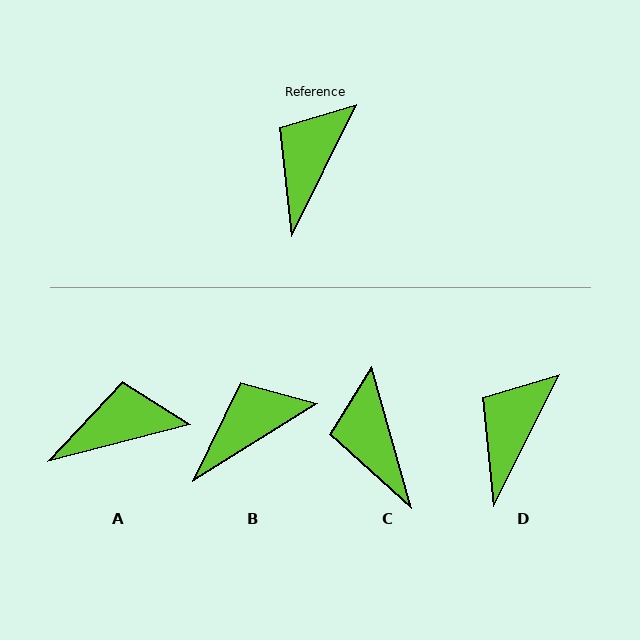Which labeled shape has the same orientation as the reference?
D.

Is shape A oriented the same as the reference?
No, it is off by about 49 degrees.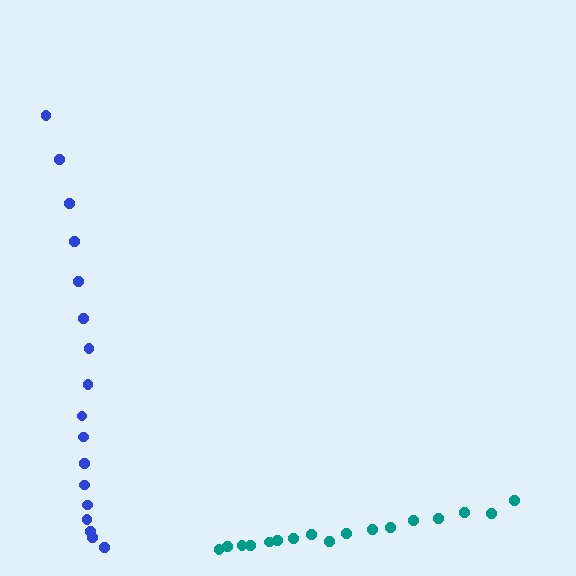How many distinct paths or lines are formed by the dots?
There are 2 distinct paths.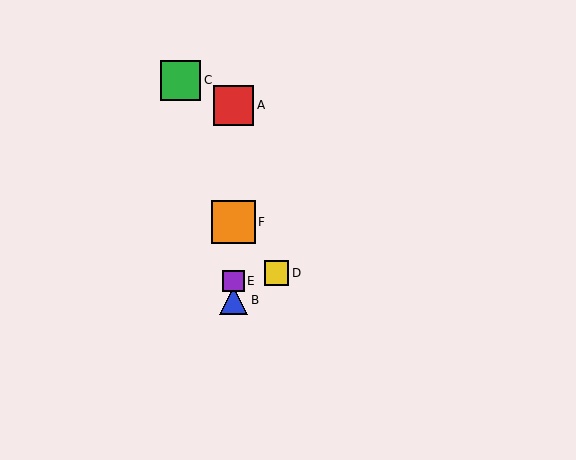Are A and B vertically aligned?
Yes, both are at x≈234.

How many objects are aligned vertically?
4 objects (A, B, E, F) are aligned vertically.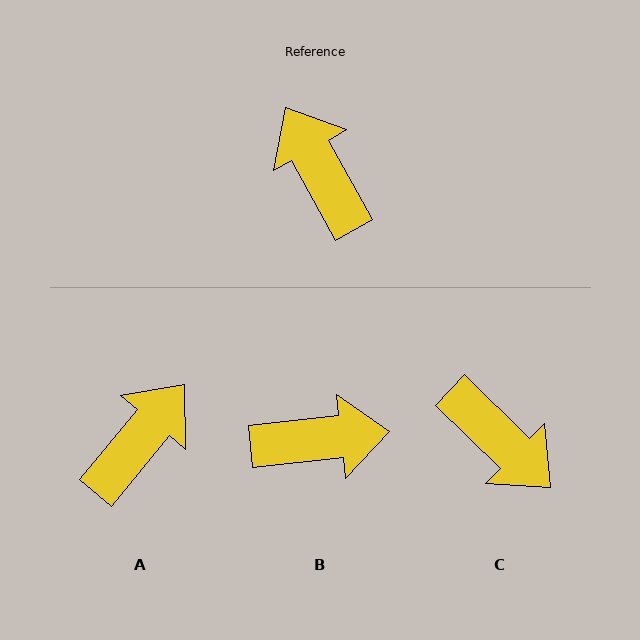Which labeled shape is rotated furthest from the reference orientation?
C, about 163 degrees away.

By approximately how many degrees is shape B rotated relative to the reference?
Approximately 113 degrees clockwise.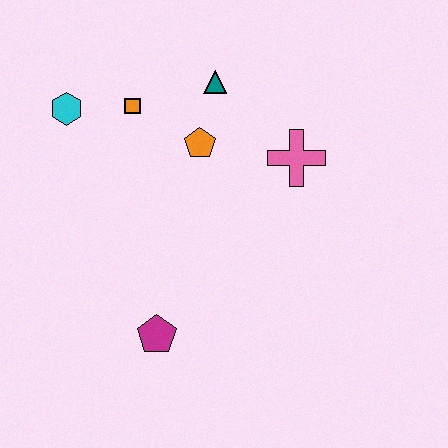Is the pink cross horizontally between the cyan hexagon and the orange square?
No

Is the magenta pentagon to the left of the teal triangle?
Yes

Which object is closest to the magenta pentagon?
The orange pentagon is closest to the magenta pentagon.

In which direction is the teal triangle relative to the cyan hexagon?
The teal triangle is to the right of the cyan hexagon.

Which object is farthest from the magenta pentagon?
The teal triangle is farthest from the magenta pentagon.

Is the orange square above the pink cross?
Yes